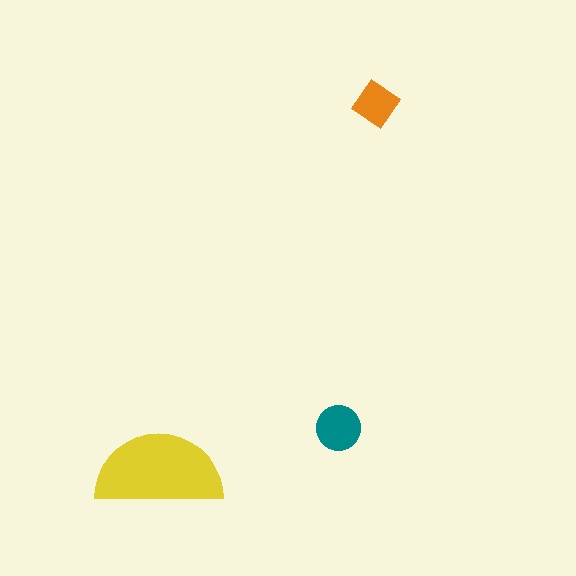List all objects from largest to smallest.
The yellow semicircle, the teal circle, the orange diamond.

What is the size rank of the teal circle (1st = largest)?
2nd.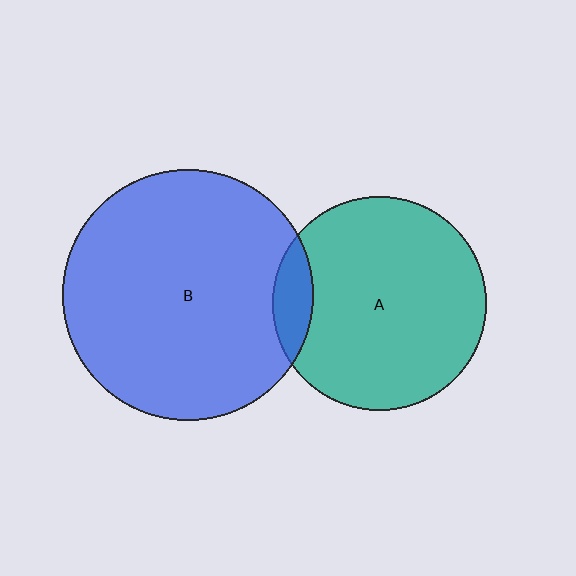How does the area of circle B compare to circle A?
Approximately 1.4 times.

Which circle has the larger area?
Circle B (blue).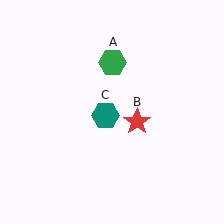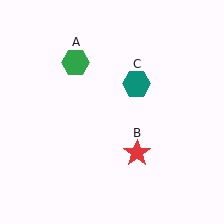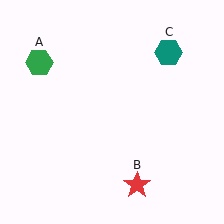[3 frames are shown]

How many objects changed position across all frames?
3 objects changed position: green hexagon (object A), red star (object B), teal hexagon (object C).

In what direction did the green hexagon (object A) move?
The green hexagon (object A) moved left.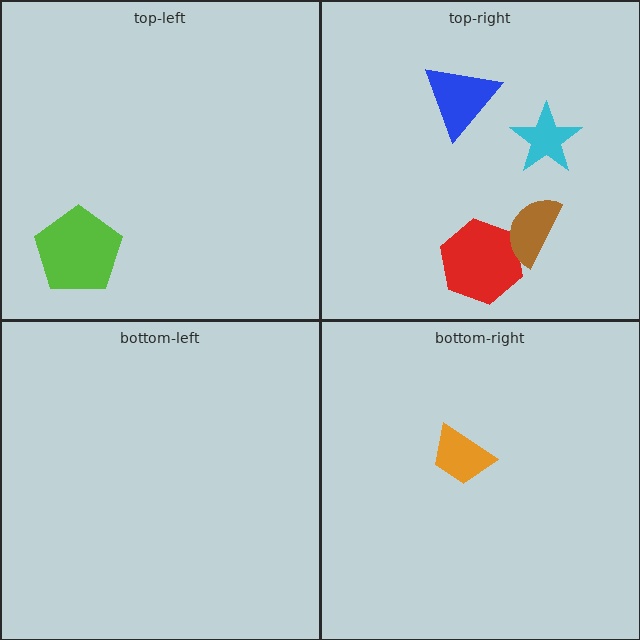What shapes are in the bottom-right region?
The orange trapezoid.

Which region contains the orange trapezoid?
The bottom-right region.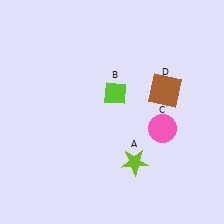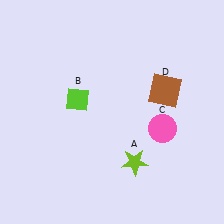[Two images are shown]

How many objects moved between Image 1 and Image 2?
1 object moved between the two images.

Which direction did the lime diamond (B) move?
The lime diamond (B) moved left.